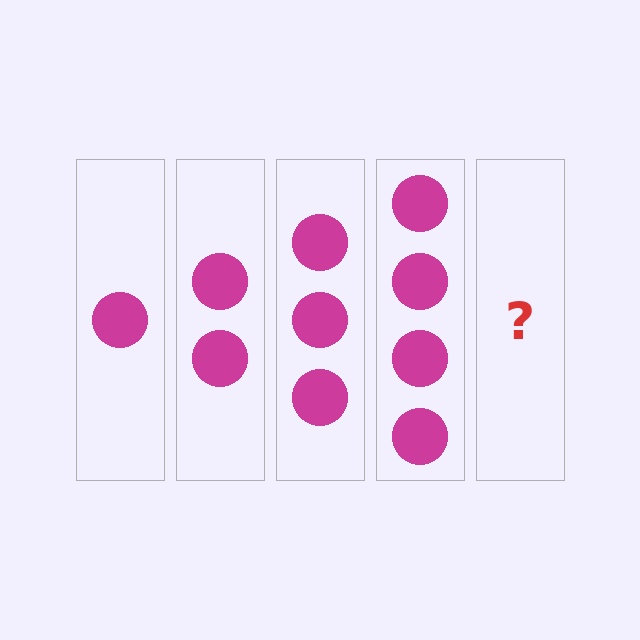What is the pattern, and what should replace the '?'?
The pattern is that each step adds one more circle. The '?' should be 5 circles.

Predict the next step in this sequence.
The next step is 5 circles.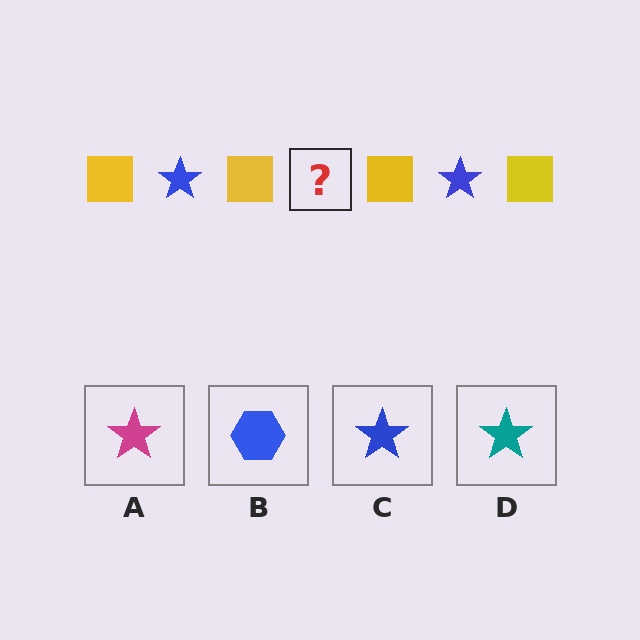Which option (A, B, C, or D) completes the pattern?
C.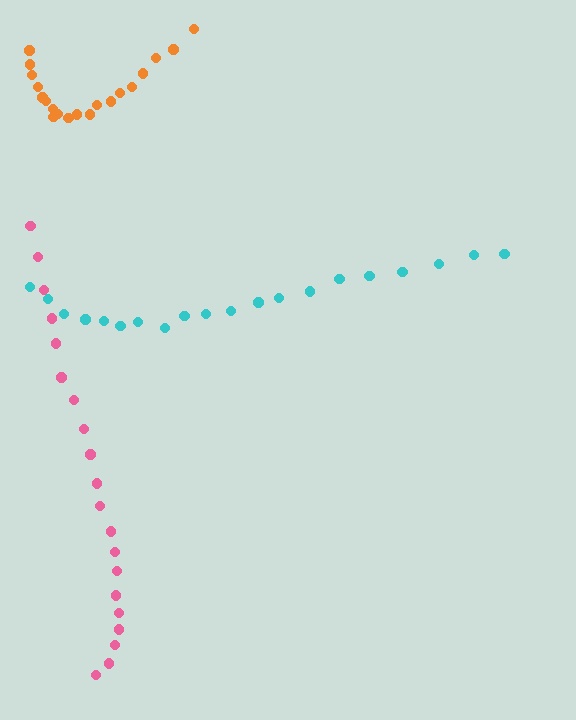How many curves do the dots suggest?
There are 3 distinct paths.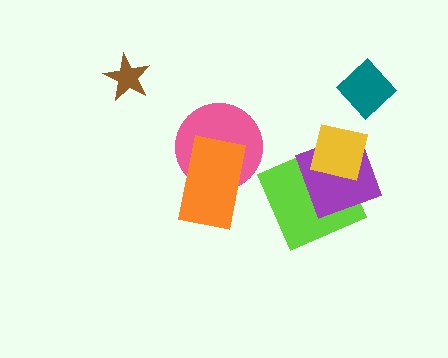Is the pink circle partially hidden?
Yes, it is partially covered by another shape.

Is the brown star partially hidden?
No, no other shape covers it.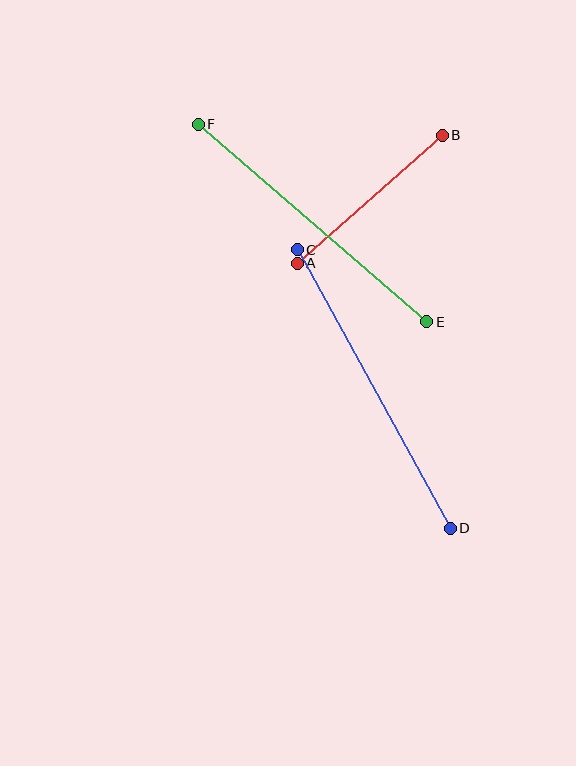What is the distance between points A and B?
The distance is approximately 194 pixels.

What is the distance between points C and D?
The distance is approximately 318 pixels.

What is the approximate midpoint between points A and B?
The midpoint is at approximately (370, 199) pixels.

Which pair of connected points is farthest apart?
Points C and D are farthest apart.